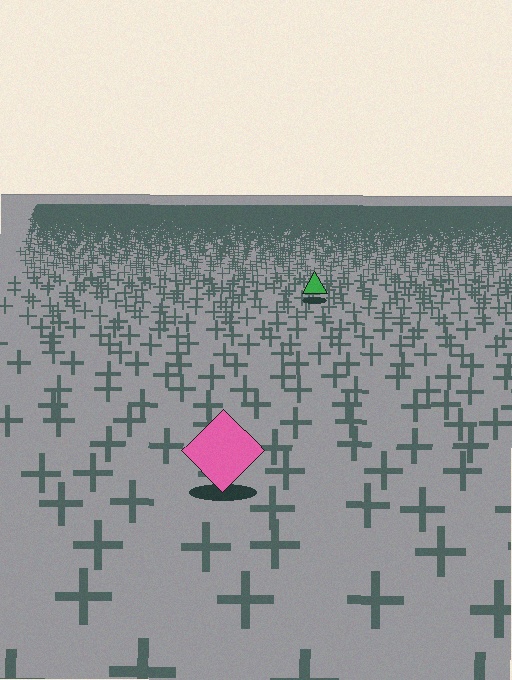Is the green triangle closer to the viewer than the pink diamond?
No. The pink diamond is closer — you can tell from the texture gradient: the ground texture is coarser near it.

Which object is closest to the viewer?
The pink diamond is closest. The texture marks near it are larger and more spread out.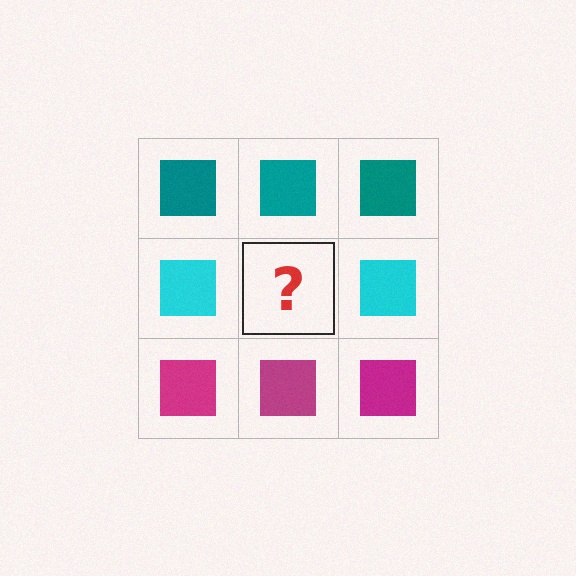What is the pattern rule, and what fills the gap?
The rule is that each row has a consistent color. The gap should be filled with a cyan square.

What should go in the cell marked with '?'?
The missing cell should contain a cyan square.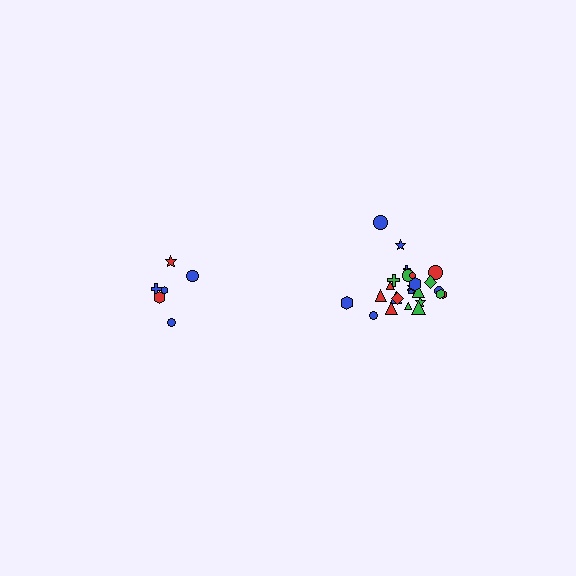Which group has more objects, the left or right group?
The right group.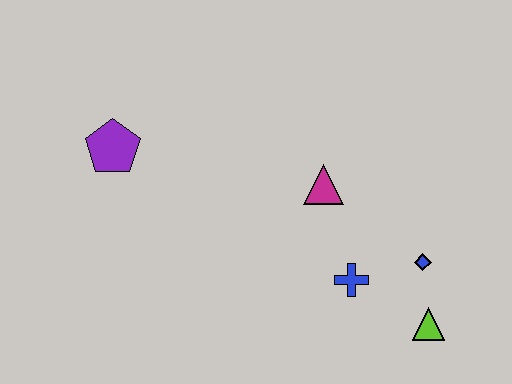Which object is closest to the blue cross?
The blue diamond is closest to the blue cross.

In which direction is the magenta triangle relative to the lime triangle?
The magenta triangle is above the lime triangle.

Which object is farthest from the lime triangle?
The purple pentagon is farthest from the lime triangle.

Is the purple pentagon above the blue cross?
Yes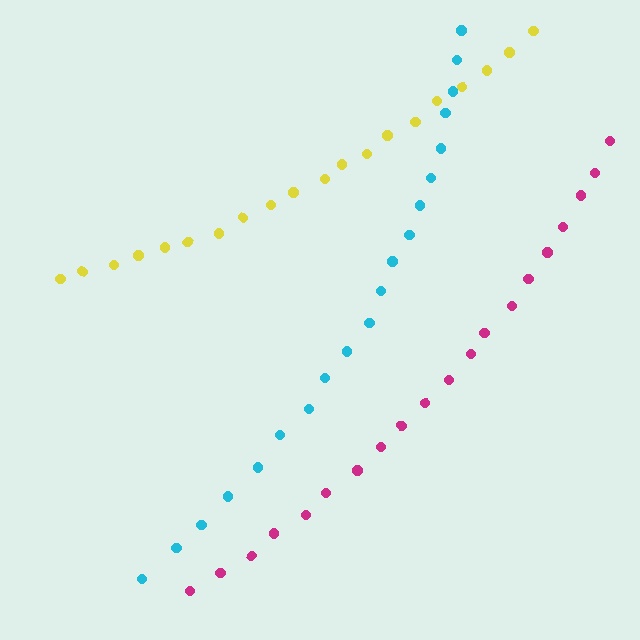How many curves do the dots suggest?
There are 3 distinct paths.